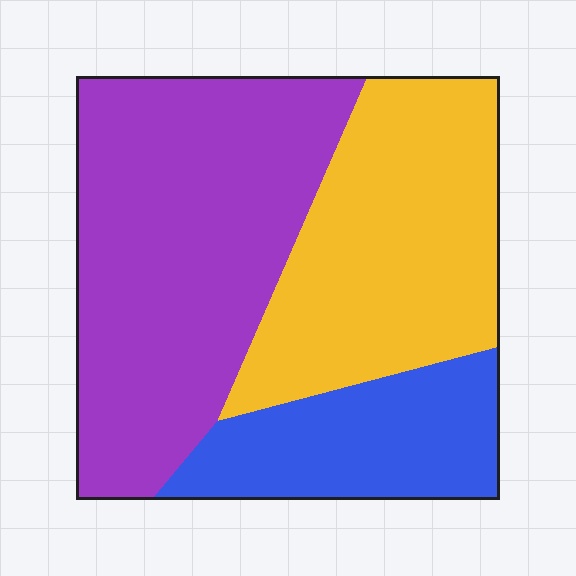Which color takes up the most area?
Purple, at roughly 45%.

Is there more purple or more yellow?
Purple.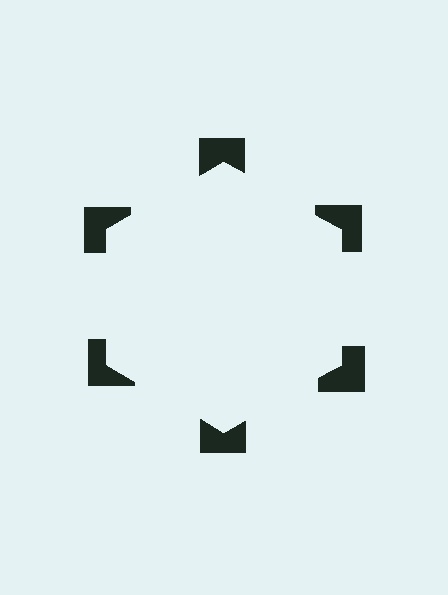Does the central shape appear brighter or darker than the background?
It typically appears slightly brighter than the background, even though no actual brightness change is drawn.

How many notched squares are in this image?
There are 6 — one at each vertex of the illusory hexagon.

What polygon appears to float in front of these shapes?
An illusory hexagon — its edges are inferred from the aligned wedge cuts in the notched squares, not physically drawn.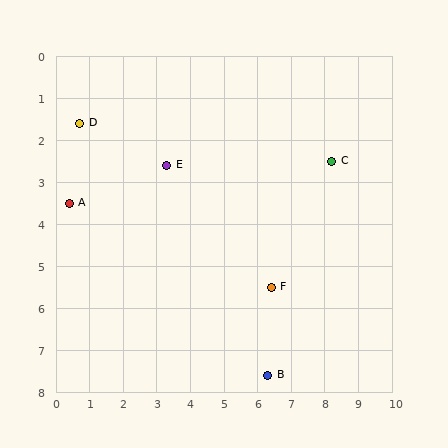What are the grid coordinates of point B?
Point B is at approximately (6.3, 7.6).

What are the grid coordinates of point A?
Point A is at approximately (0.4, 3.5).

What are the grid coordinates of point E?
Point E is at approximately (3.3, 2.6).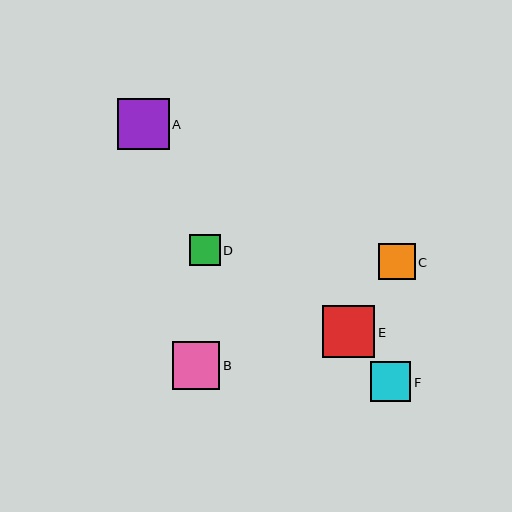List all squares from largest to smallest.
From largest to smallest: E, A, B, F, C, D.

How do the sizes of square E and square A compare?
Square E and square A are approximately the same size.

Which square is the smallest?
Square D is the smallest with a size of approximately 31 pixels.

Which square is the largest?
Square E is the largest with a size of approximately 52 pixels.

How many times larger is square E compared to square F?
Square E is approximately 1.3 times the size of square F.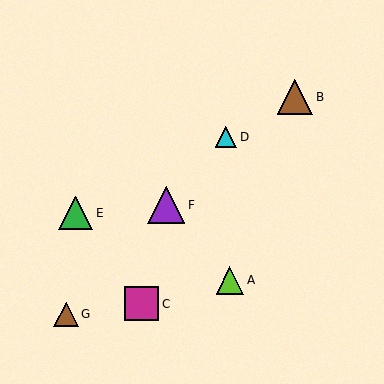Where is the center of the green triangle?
The center of the green triangle is at (76, 213).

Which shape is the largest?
The purple triangle (labeled F) is the largest.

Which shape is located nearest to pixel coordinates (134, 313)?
The magenta square (labeled C) at (142, 304) is nearest to that location.